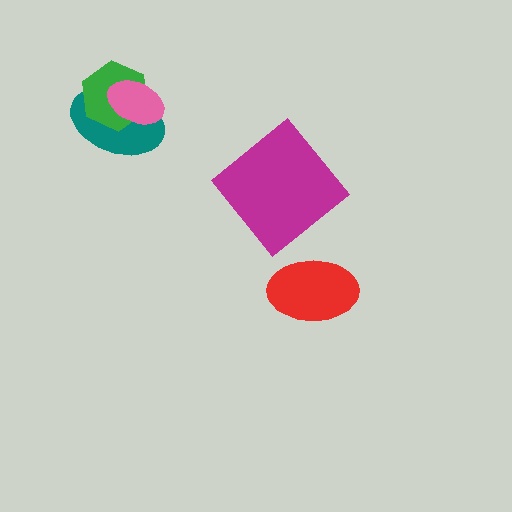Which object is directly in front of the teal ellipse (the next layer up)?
The green hexagon is directly in front of the teal ellipse.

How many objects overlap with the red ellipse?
0 objects overlap with the red ellipse.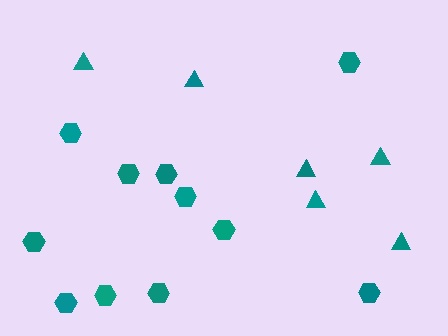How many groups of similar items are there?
There are 2 groups: one group of triangles (6) and one group of hexagons (11).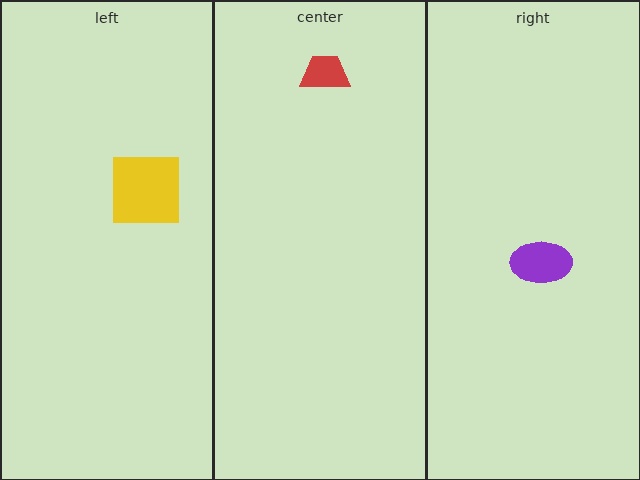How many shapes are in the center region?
1.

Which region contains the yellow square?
The left region.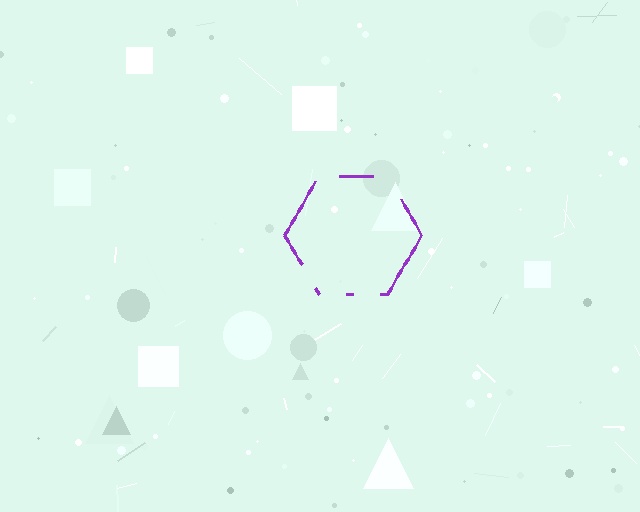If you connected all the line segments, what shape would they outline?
They would outline a hexagon.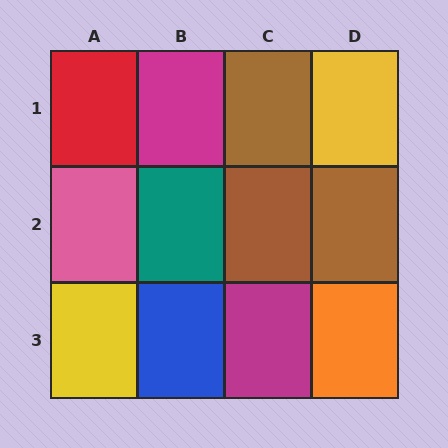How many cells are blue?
1 cell is blue.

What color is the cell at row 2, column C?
Brown.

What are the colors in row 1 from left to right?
Red, magenta, brown, yellow.